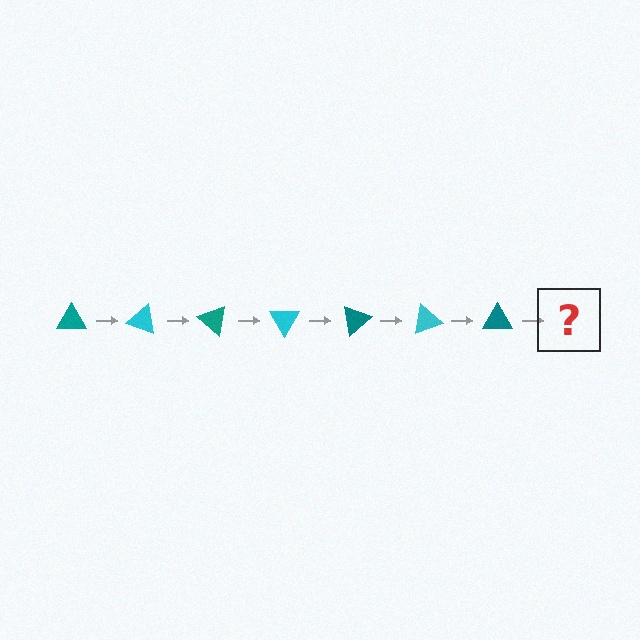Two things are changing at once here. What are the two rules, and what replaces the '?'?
The two rules are that it rotates 20 degrees each step and the color cycles through teal and cyan. The '?' should be a cyan triangle, rotated 140 degrees from the start.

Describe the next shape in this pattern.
It should be a cyan triangle, rotated 140 degrees from the start.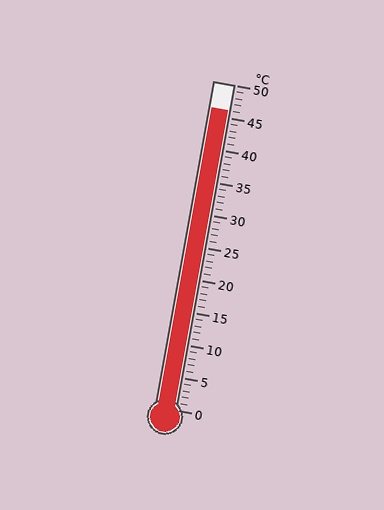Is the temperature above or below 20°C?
The temperature is above 20°C.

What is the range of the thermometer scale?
The thermometer scale ranges from 0°C to 50°C.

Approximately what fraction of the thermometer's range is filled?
The thermometer is filled to approximately 90% of its range.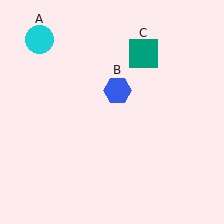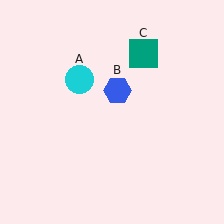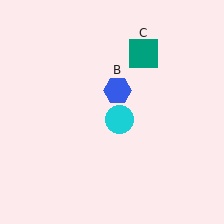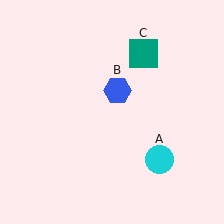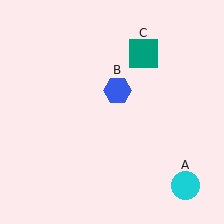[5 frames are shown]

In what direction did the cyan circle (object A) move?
The cyan circle (object A) moved down and to the right.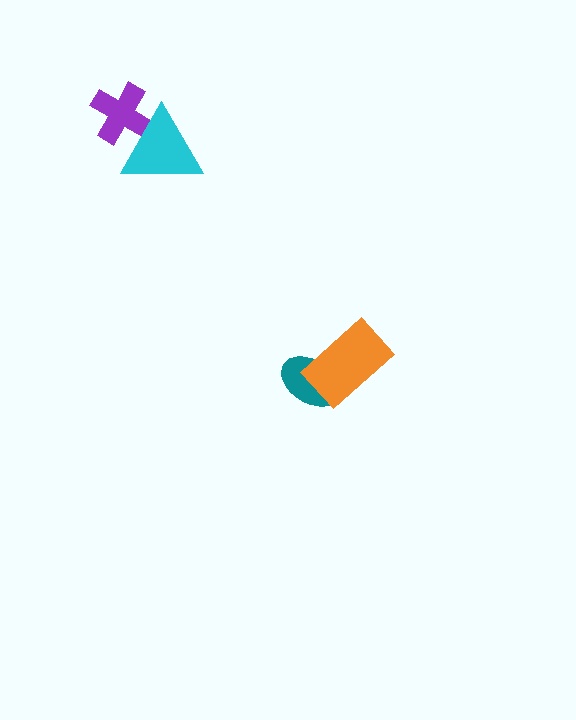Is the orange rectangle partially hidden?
No, no other shape covers it.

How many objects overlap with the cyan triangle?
1 object overlaps with the cyan triangle.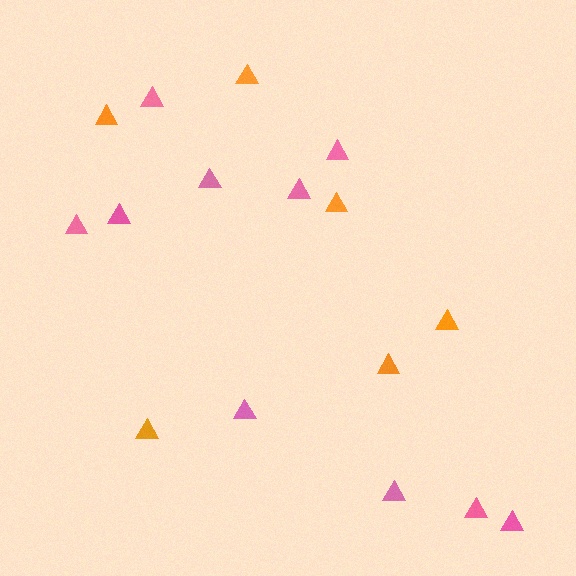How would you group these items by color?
There are 2 groups: one group of pink triangles (10) and one group of orange triangles (6).